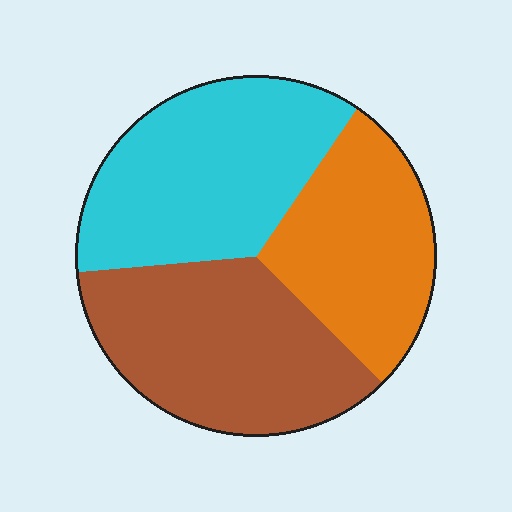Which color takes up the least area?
Orange, at roughly 30%.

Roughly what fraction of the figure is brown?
Brown covers 36% of the figure.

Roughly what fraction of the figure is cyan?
Cyan takes up about three eighths (3/8) of the figure.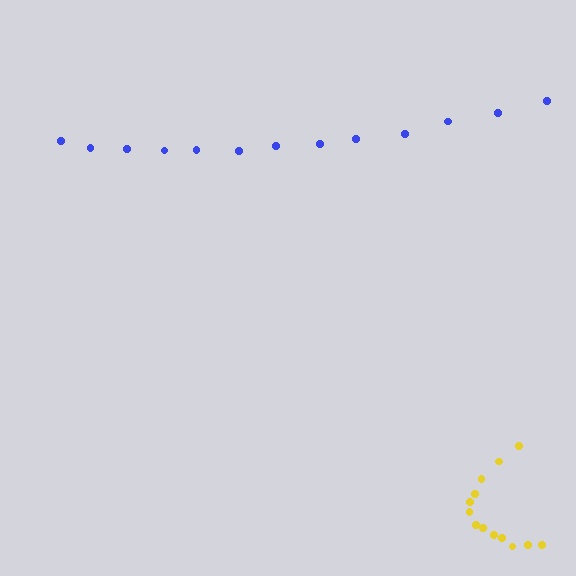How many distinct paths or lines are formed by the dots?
There are 2 distinct paths.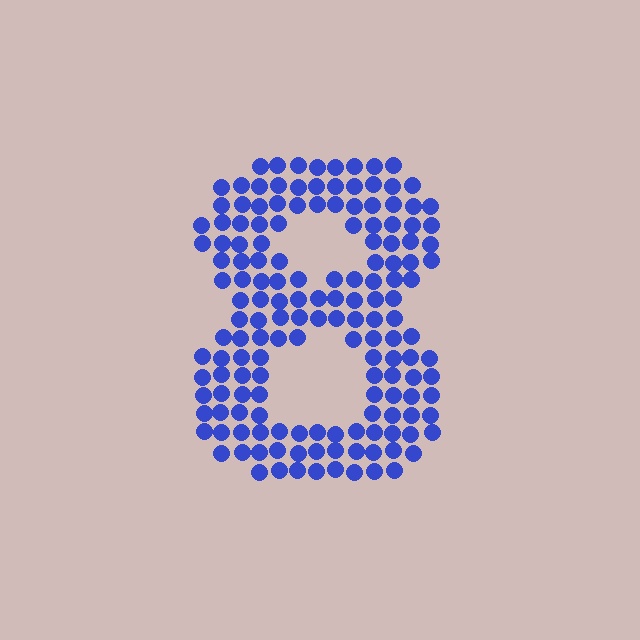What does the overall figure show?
The overall figure shows the digit 8.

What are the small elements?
The small elements are circles.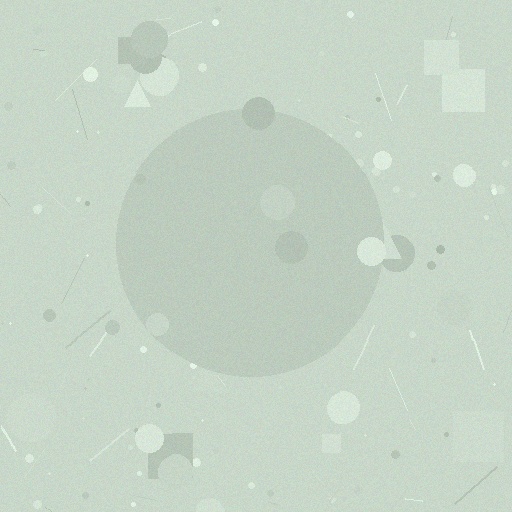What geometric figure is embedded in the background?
A circle is embedded in the background.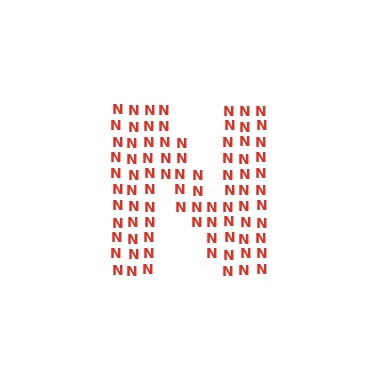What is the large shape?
The large shape is the letter N.